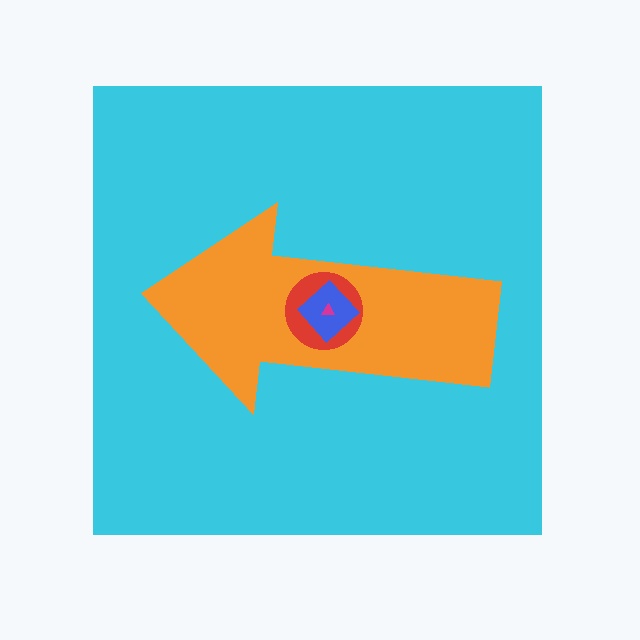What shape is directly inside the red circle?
The blue diamond.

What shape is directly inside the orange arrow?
The red circle.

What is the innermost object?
The magenta triangle.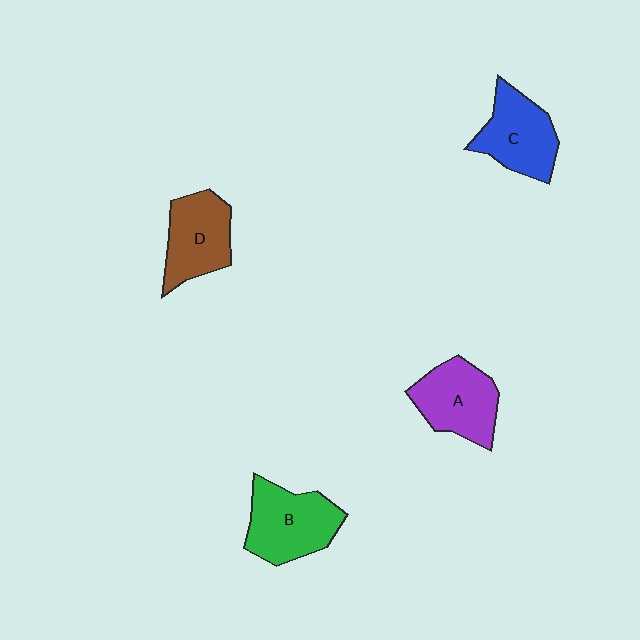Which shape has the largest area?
Shape B (green).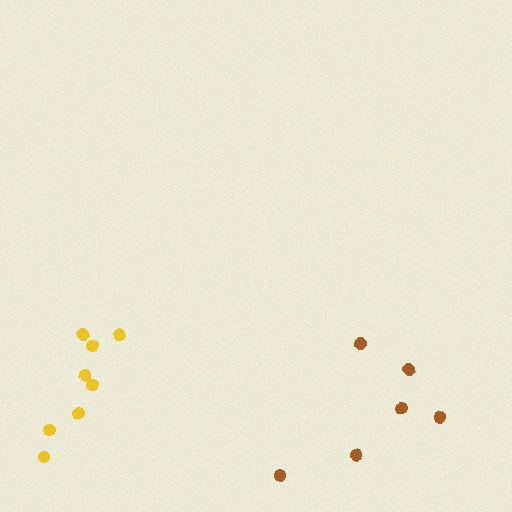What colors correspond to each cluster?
The clusters are colored: yellow, brown.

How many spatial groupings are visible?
There are 2 spatial groupings.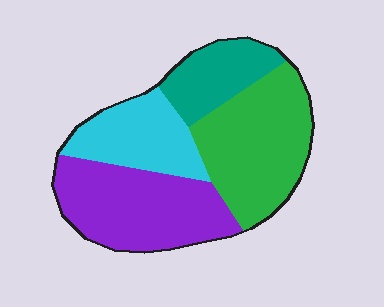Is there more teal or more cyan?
Cyan.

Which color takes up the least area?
Teal, at roughly 15%.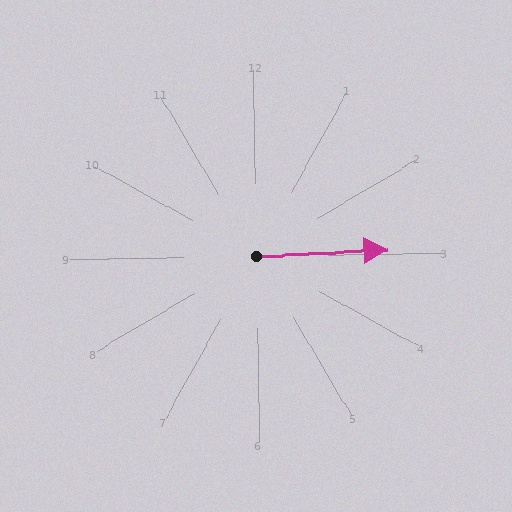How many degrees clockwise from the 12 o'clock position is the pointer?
Approximately 88 degrees.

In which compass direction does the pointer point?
East.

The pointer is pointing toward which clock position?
Roughly 3 o'clock.